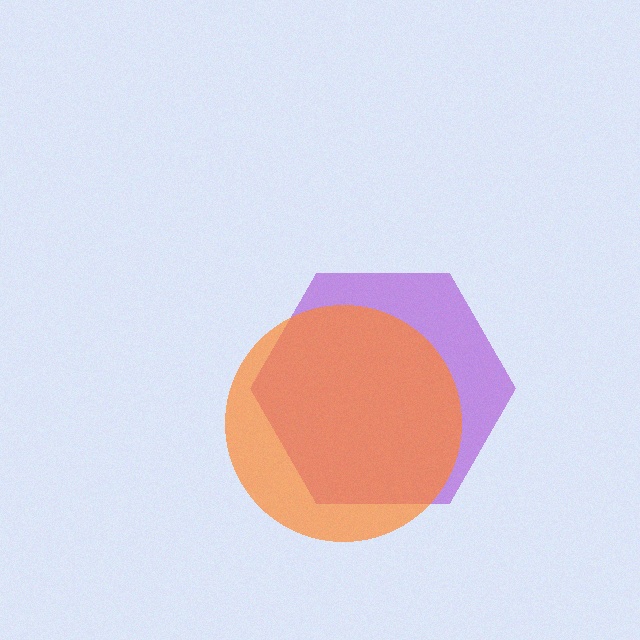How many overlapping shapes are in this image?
There are 2 overlapping shapes in the image.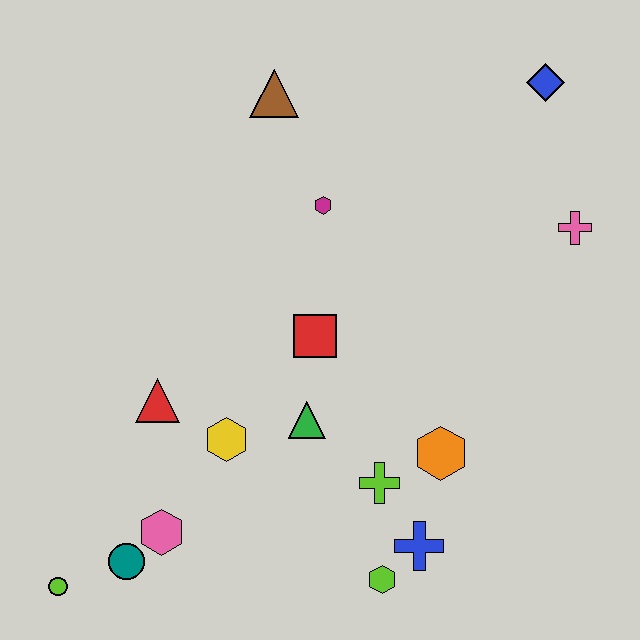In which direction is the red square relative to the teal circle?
The red square is above the teal circle.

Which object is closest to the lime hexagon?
The blue cross is closest to the lime hexagon.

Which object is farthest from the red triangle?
The blue diamond is farthest from the red triangle.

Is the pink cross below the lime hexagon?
No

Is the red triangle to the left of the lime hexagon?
Yes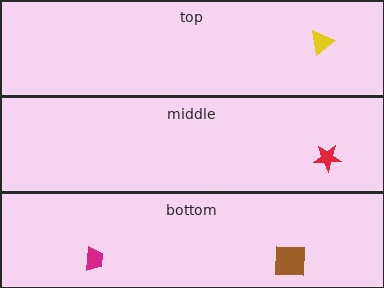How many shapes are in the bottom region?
2.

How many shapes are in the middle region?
1.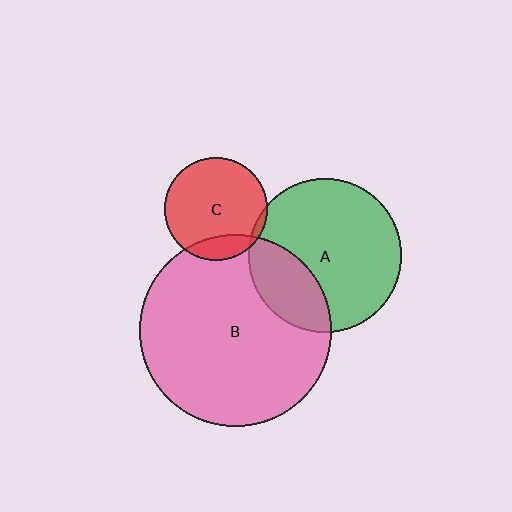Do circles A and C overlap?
Yes.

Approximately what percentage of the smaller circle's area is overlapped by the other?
Approximately 5%.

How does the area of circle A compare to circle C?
Approximately 2.2 times.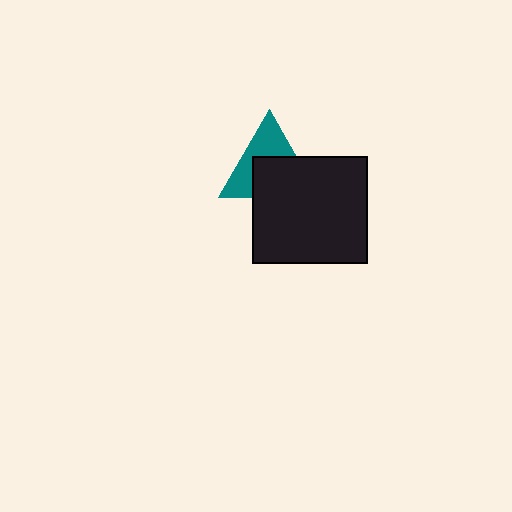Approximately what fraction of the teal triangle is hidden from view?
Roughly 52% of the teal triangle is hidden behind the black rectangle.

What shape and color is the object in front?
The object in front is a black rectangle.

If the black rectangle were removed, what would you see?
You would see the complete teal triangle.